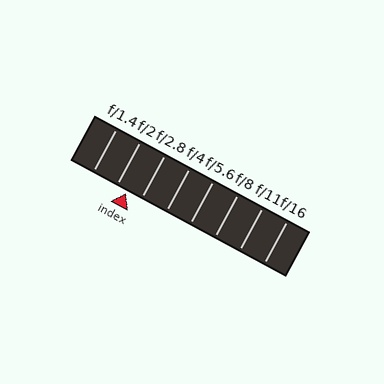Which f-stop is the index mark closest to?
The index mark is closest to f/2.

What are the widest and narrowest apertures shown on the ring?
The widest aperture shown is f/1.4 and the narrowest is f/16.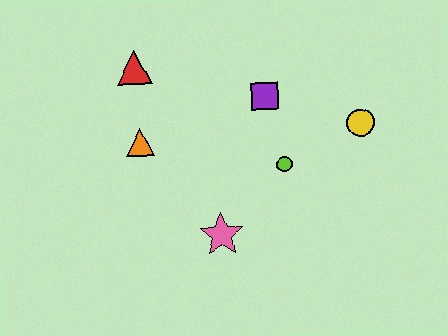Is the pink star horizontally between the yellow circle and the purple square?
No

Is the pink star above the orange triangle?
No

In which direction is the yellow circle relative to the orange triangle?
The yellow circle is to the right of the orange triangle.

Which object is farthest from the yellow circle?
The red triangle is farthest from the yellow circle.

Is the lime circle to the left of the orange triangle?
No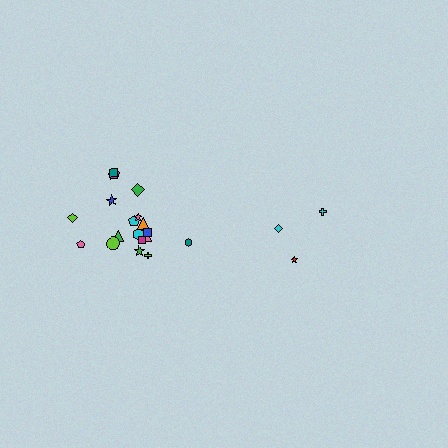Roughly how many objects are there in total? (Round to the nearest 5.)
Roughly 20 objects in total.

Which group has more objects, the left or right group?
The left group.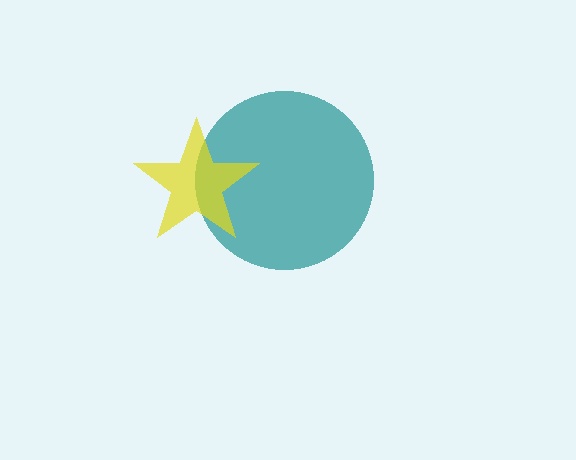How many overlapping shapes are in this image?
There are 2 overlapping shapes in the image.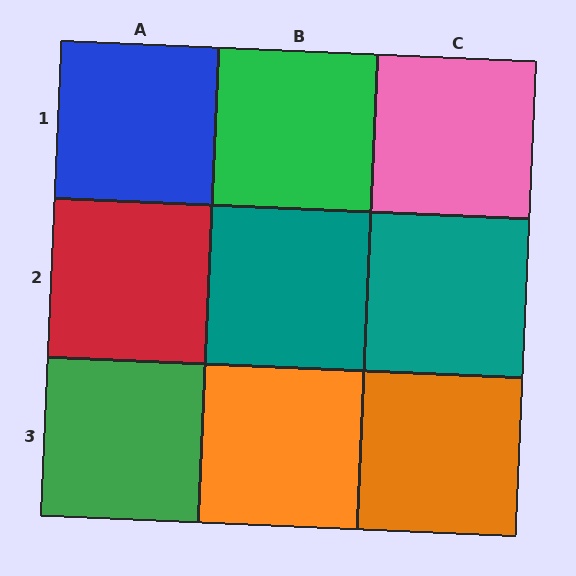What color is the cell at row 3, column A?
Green.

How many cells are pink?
1 cell is pink.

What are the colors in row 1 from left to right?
Blue, green, pink.